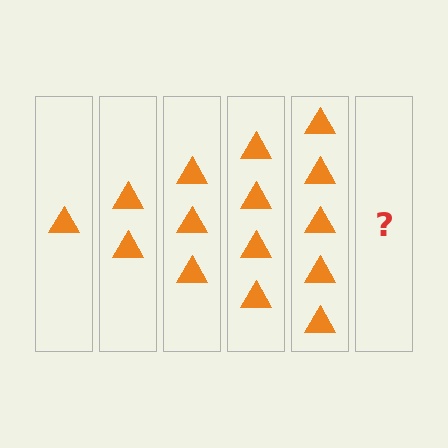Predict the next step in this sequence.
The next step is 6 triangles.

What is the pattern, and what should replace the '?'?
The pattern is that each step adds one more triangle. The '?' should be 6 triangles.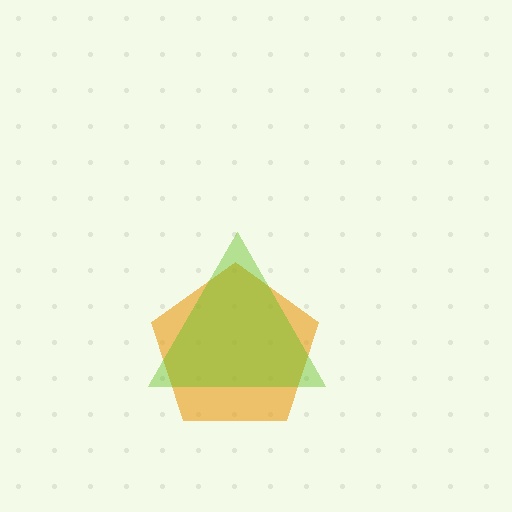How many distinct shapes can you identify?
There are 2 distinct shapes: an orange pentagon, a lime triangle.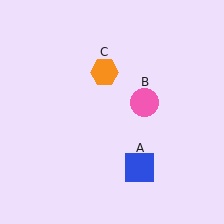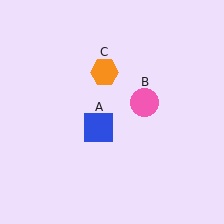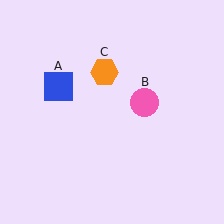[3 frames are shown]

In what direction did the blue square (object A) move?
The blue square (object A) moved up and to the left.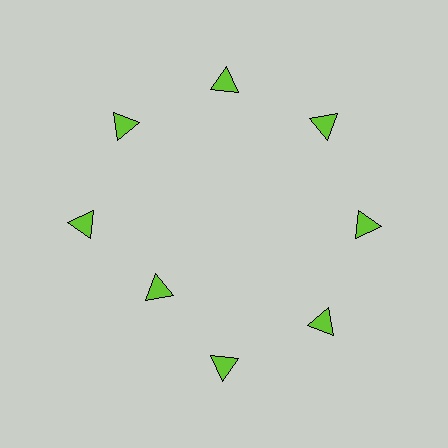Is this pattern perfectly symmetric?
No. The 8 lime triangles are arranged in a ring, but one element near the 8 o'clock position is pulled inward toward the center, breaking the 8-fold rotational symmetry.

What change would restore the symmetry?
The symmetry would be restored by moving it outward, back onto the ring so that all 8 triangles sit at equal angles and equal distance from the center.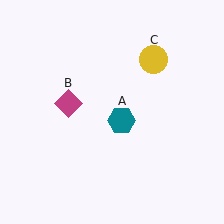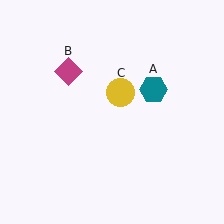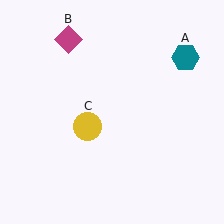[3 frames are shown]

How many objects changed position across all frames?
3 objects changed position: teal hexagon (object A), magenta diamond (object B), yellow circle (object C).